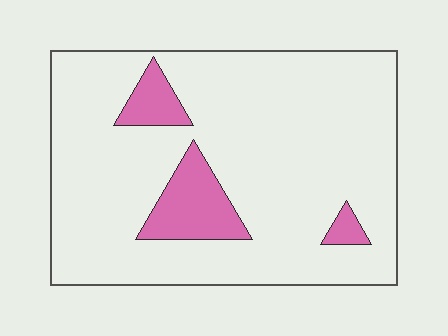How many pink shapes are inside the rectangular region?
3.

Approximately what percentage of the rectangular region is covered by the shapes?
Approximately 10%.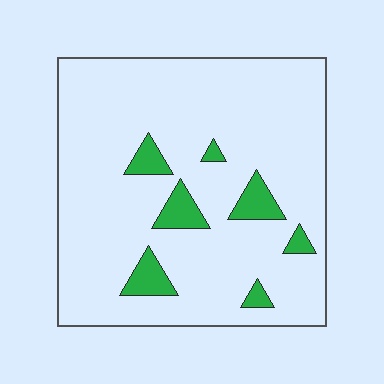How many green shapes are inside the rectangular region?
7.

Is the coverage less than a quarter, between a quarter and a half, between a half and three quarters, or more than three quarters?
Less than a quarter.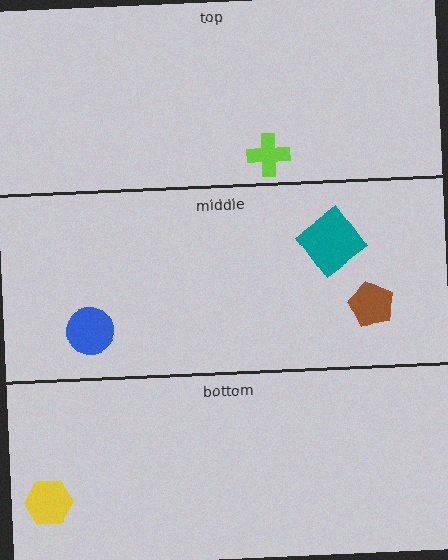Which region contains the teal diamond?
The middle region.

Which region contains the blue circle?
The middle region.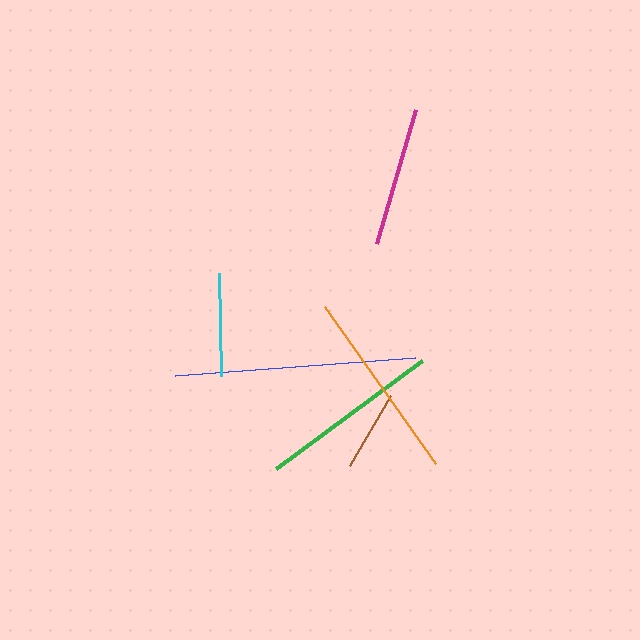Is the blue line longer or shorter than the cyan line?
The blue line is longer than the cyan line.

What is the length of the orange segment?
The orange segment is approximately 192 pixels long.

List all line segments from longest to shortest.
From longest to shortest: blue, orange, green, magenta, cyan, brown.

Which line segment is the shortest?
The brown line is the shortest at approximately 81 pixels.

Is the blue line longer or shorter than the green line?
The blue line is longer than the green line.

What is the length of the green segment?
The green segment is approximately 181 pixels long.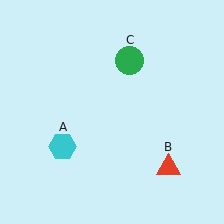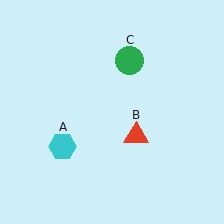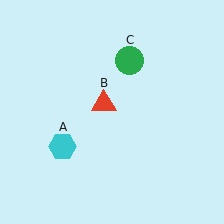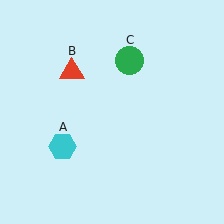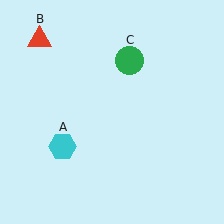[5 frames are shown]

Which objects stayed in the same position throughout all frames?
Cyan hexagon (object A) and green circle (object C) remained stationary.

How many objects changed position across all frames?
1 object changed position: red triangle (object B).